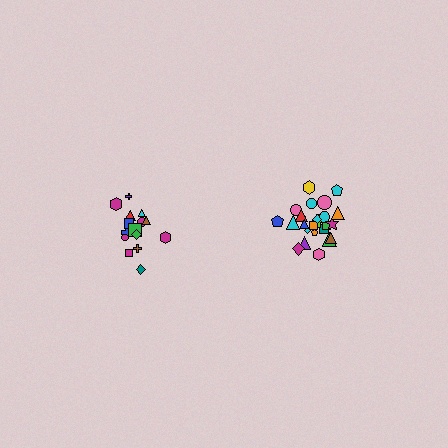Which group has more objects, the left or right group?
The right group.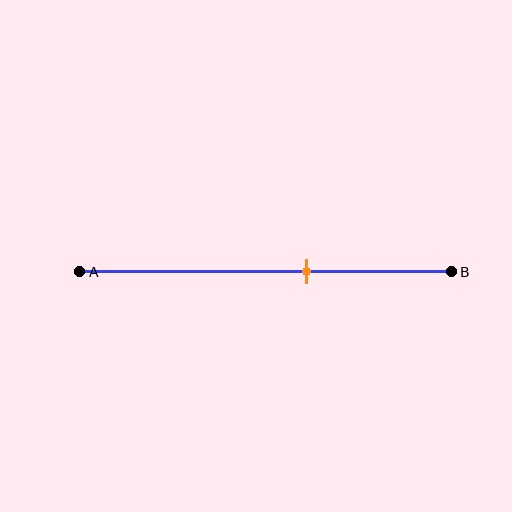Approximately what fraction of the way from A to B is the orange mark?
The orange mark is approximately 60% of the way from A to B.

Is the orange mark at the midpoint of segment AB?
No, the mark is at about 60% from A, not at the 50% midpoint.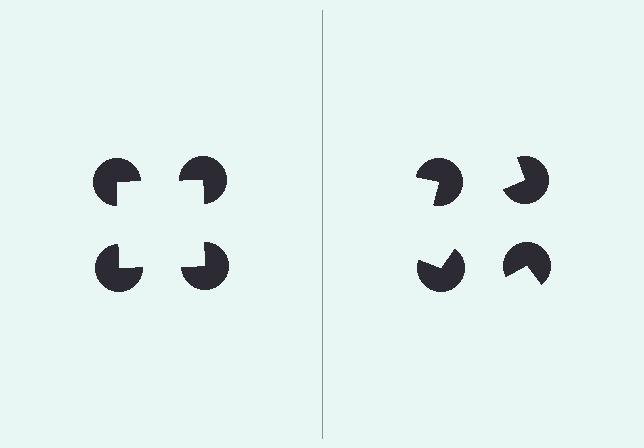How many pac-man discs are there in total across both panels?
8 — 4 on each side.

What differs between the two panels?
The pac-man discs are positioned identically on both sides; only the wedge orientations differ. On the left they align to a square; on the right they are misaligned.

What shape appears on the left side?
An illusory square.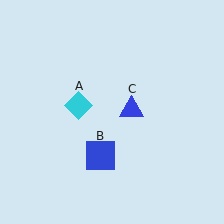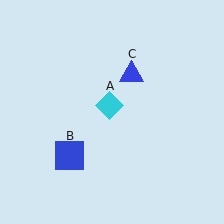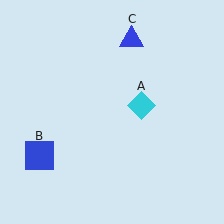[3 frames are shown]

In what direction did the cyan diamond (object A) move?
The cyan diamond (object A) moved right.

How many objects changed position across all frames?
3 objects changed position: cyan diamond (object A), blue square (object B), blue triangle (object C).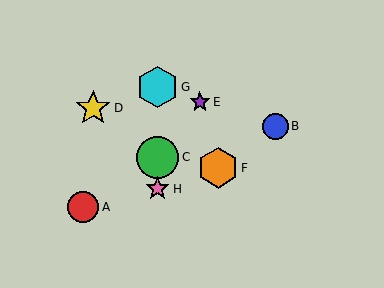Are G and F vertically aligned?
No, G is at x≈158 and F is at x≈218.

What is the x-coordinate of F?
Object F is at x≈218.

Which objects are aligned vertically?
Objects C, G, H are aligned vertically.